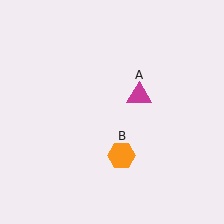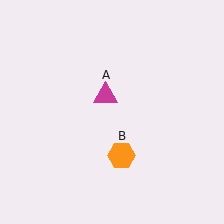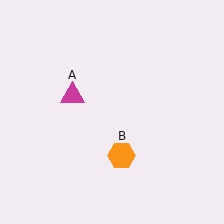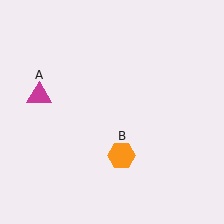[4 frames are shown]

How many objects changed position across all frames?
1 object changed position: magenta triangle (object A).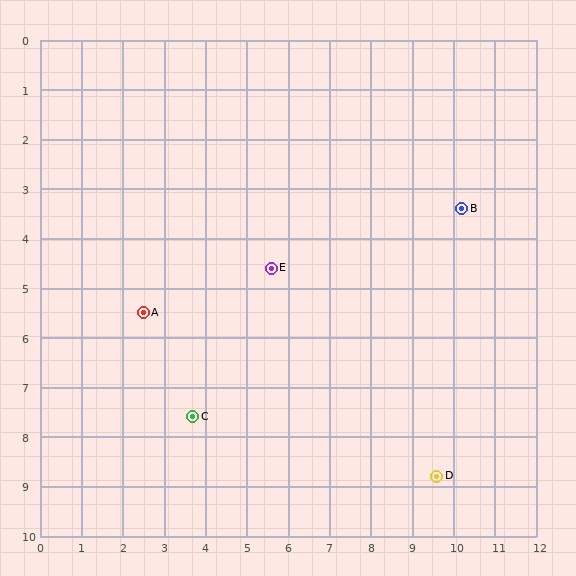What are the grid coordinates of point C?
Point C is at approximately (3.7, 7.6).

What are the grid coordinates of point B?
Point B is at approximately (10.2, 3.4).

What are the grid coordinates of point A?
Point A is at approximately (2.5, 5.5).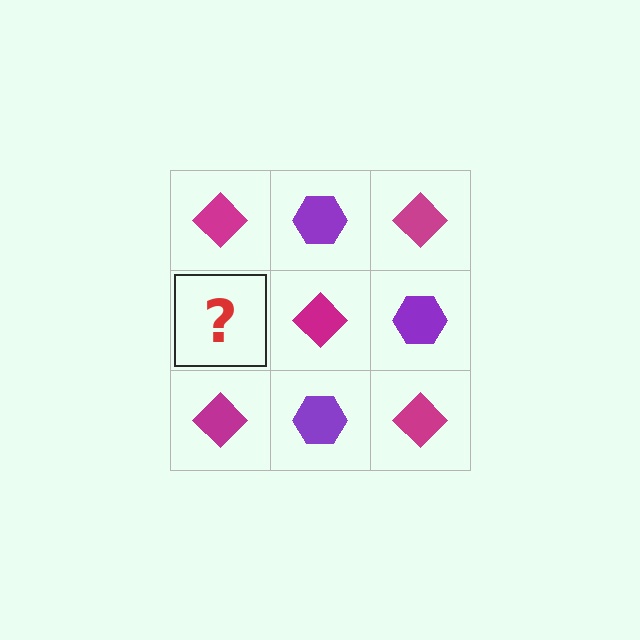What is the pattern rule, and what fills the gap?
The rule is that it alternates magenta diamond and purple hexagon in a checkerboard pattern. The gap should be filled with a purple hexagon.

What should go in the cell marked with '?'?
The missing cell should contain a purple hexagon.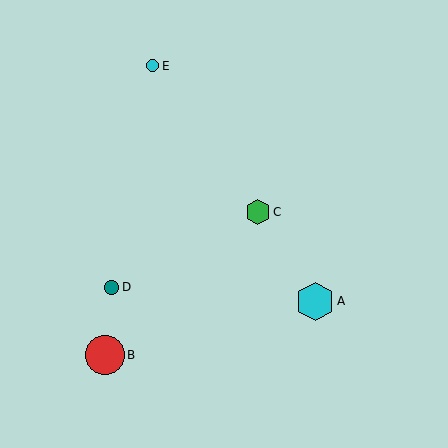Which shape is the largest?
The red circle (labeled B) is the largest.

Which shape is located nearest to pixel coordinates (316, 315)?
The cyan hexagon (labeled A) at (315, 301) is nearest to that location.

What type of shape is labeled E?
Shape E is a cyan circle.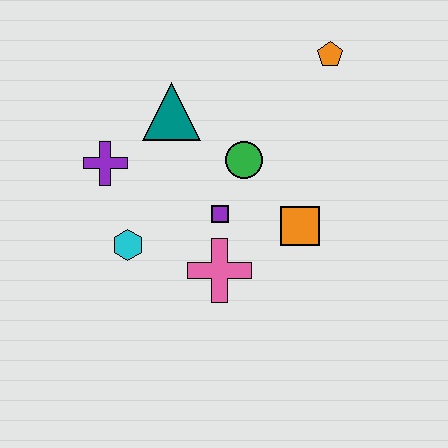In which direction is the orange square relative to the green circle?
The orange square is below the green circle.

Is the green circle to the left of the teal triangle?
No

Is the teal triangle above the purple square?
Yes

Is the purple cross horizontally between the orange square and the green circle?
No